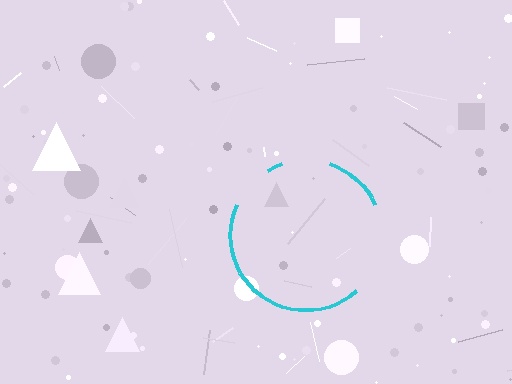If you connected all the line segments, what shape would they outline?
They would outline a circle.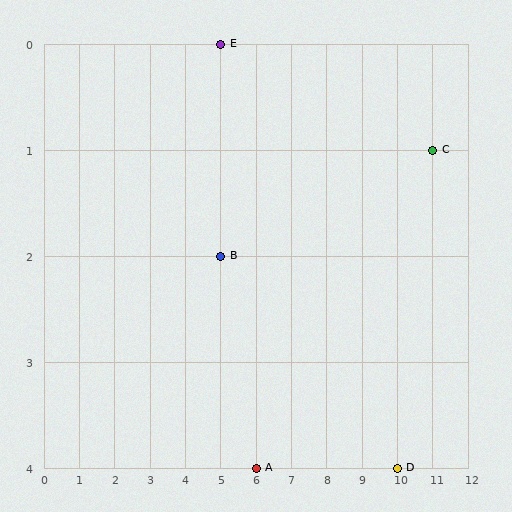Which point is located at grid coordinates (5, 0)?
Point E is at (5, 0).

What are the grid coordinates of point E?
Point E is at grid coordinates (5, 0).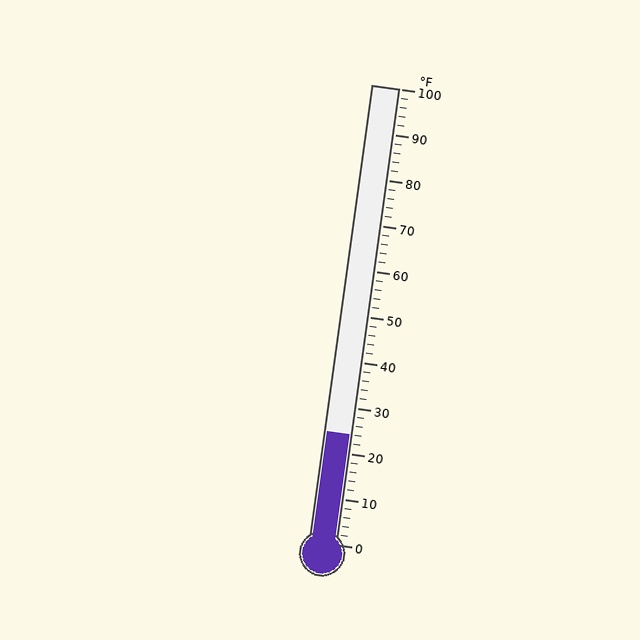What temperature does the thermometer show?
The thermometer shows approximately 24°F.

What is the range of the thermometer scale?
The thermometer scale ranges from 0°F to 100°F.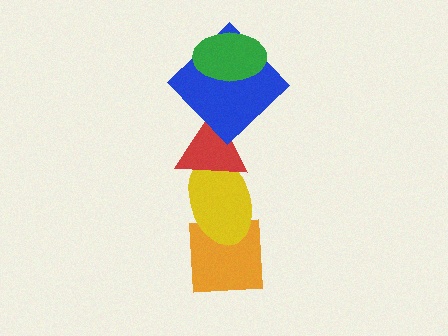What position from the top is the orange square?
The orange square is 5th from the top.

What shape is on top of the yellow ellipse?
The red triangle is on top of the yellow ellipse.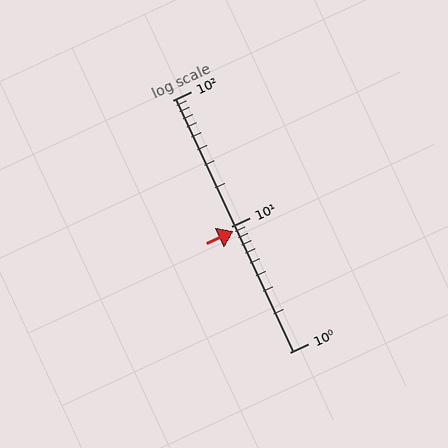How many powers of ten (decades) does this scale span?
The scale spans 2 decades, from 1 to 100.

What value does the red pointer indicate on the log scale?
The pointer indicates approximately 9.2.